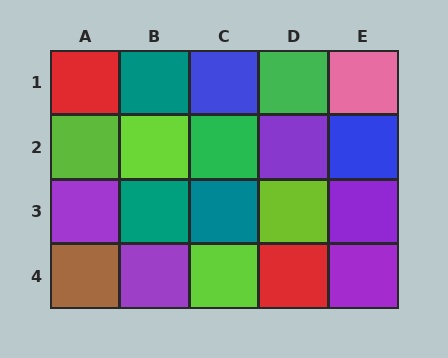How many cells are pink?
1 cell is pink.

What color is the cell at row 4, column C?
Lime.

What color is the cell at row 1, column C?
Blue.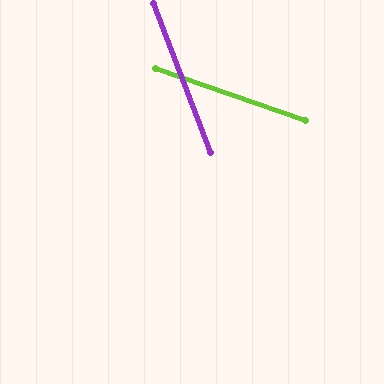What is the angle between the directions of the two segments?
Approximately 50 degrees.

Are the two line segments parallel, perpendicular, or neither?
Neither parallel nor perpendicular — they differ by about 50°.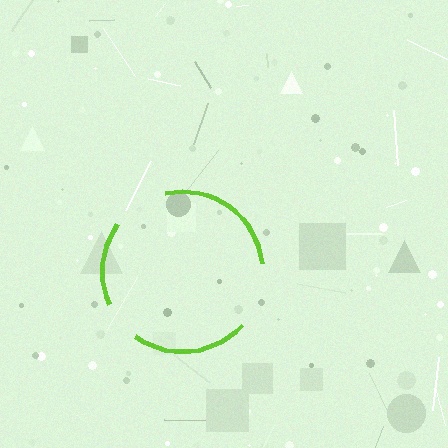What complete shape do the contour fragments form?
The contour fragments form a circle.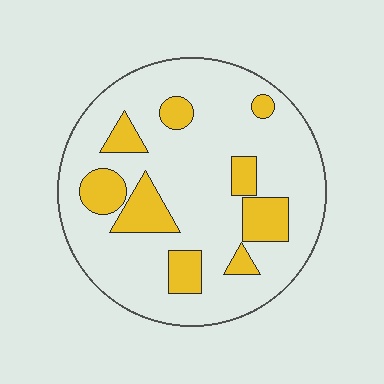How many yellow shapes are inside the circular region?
9.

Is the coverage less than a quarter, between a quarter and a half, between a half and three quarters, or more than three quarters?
Less than a quarter.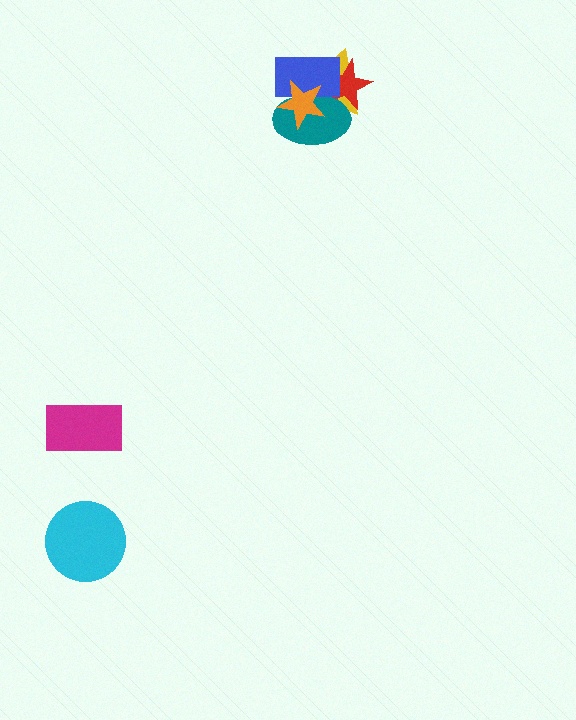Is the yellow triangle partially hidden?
Yes, it is partially covered by another shape.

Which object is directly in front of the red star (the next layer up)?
The teal ellipse is directly in front of the red star.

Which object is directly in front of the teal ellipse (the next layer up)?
The blue rectangle is directly in front of the teal ellipse.